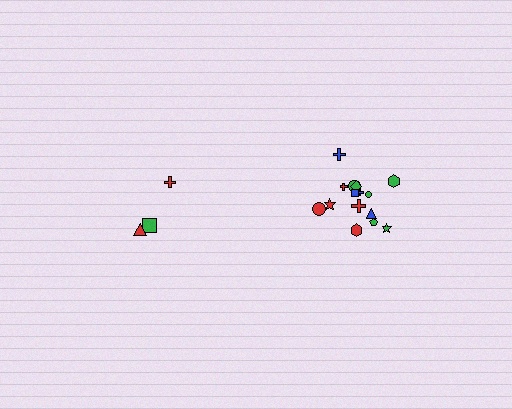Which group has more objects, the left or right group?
The right group.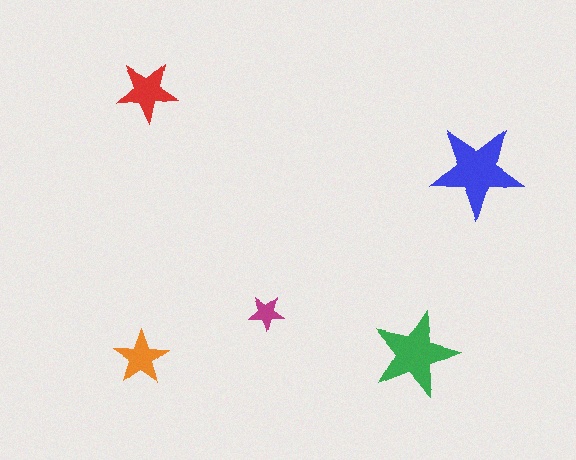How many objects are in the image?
There are 5 objects in the image.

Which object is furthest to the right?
The blue star is rightmost.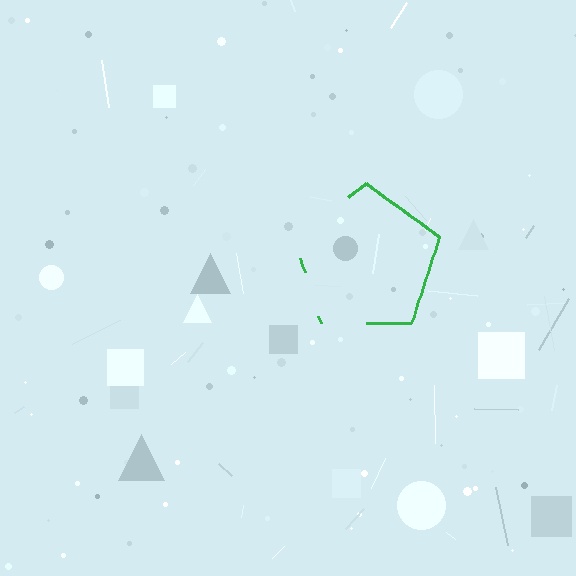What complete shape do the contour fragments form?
The contour fragments form a pentagon.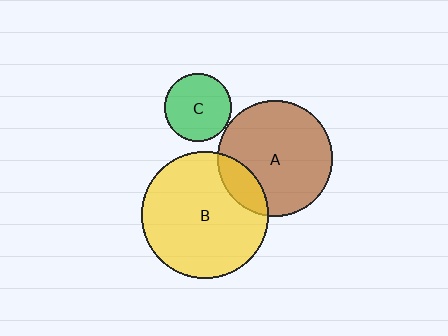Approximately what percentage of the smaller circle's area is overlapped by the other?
Approximately 15%.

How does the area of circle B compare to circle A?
Approximately 1.2 times.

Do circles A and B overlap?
Yes.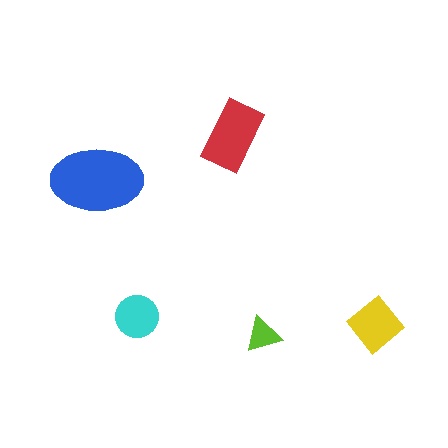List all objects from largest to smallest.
The blue ellipse, the red rectangle, the yellow diamond, the cyan circle, the lime triangle.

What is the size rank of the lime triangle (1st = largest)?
5th.